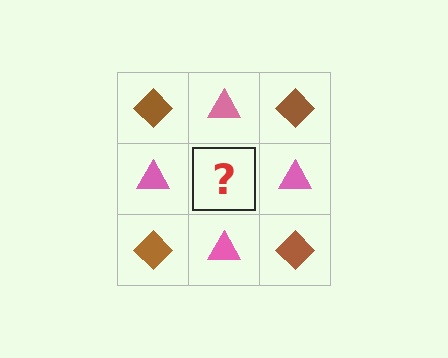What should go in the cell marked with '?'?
The missing cell should contain a brown diamond.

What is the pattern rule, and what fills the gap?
The rule is that it alternates brown diamond and pink triangle in a checkerboard pattern. The gap should be filled with a brown diamond.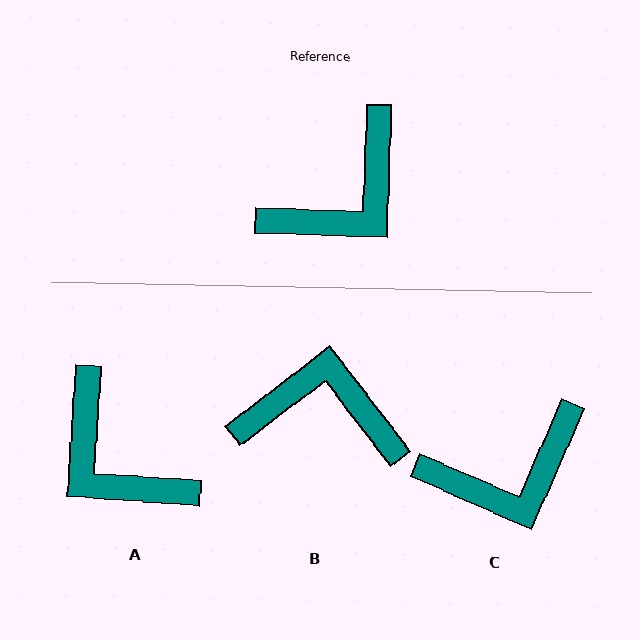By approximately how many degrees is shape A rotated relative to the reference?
Approximately 92 degrees clockwise.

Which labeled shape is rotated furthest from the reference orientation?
B, about 129 degrees away.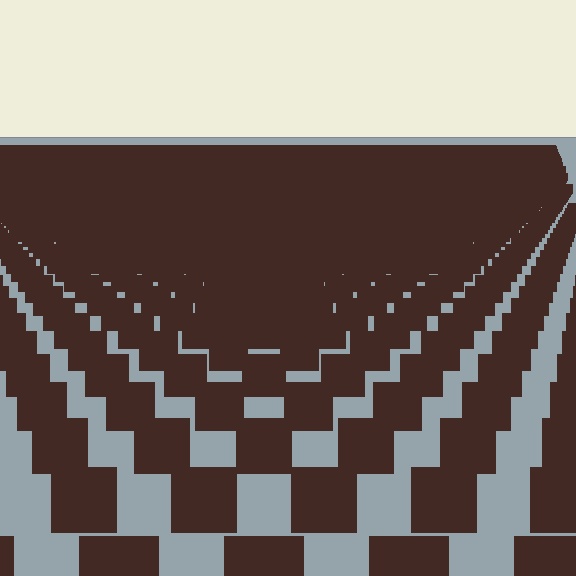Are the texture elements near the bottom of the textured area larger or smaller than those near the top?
Larger. Near the bottom, elements are closer to the viewer and appear at a bigger on-screen size.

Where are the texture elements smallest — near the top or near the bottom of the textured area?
Near the top.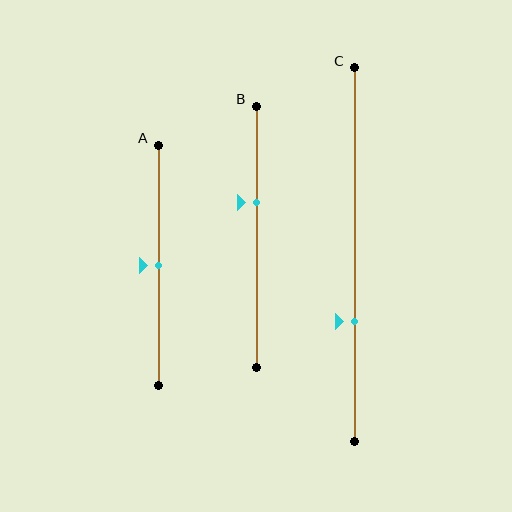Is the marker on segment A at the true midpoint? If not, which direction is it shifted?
Yes, the marker on segment A is at the true midpoint.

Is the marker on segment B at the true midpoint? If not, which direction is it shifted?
No, the marker on segment B is shifted upward by about 13% of the segment length.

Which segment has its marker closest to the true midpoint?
Segment A has its marker closest to the true midpoint.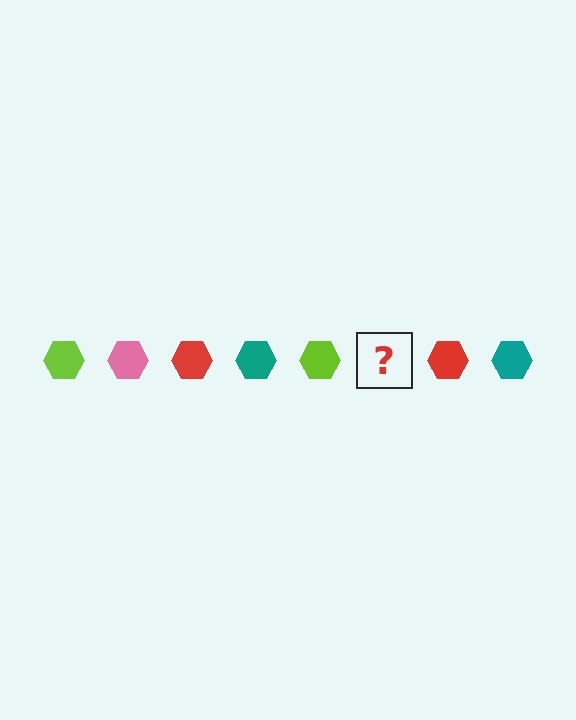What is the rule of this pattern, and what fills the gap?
The rule is that the pattern cycles through lime, pink, red, teal hexagons. The gap should be filled with a pink hexagon.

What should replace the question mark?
The question mark should be replaced with a pink hexagon.